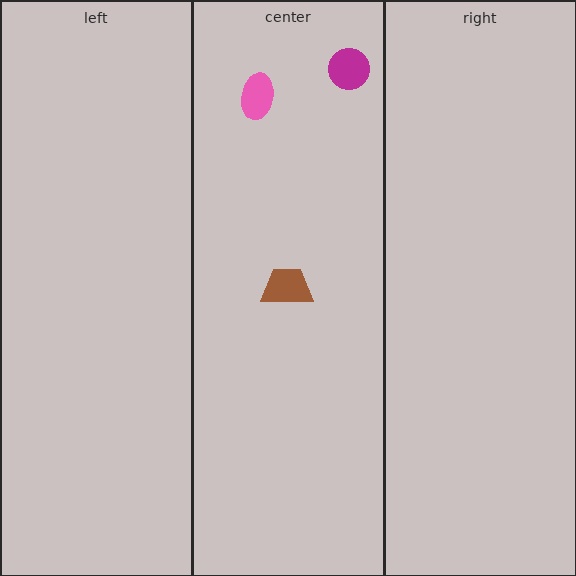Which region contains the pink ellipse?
The center region.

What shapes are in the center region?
The magenta circle, the brown trapezoid, the pink ellipse.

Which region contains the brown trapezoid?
The center region.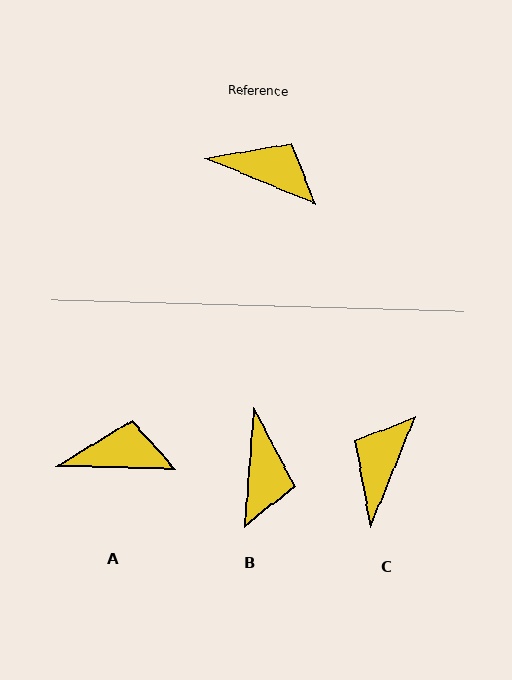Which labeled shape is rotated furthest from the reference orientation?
C, about 90 degrees away.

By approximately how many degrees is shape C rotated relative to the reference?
Approximately 90 degrees counter-clockwise.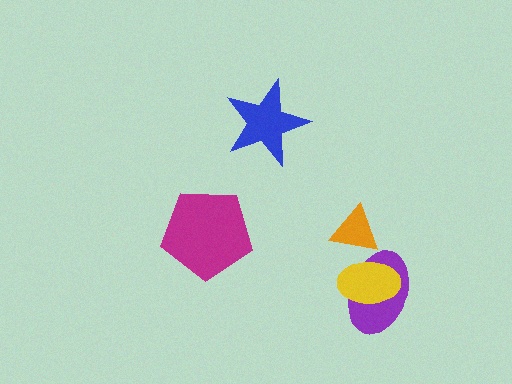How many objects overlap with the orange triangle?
1 object overlaps with the orange triangle.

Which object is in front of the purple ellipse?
The yellow ellipse is in front of the purple ellipse.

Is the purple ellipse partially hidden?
Yes, it is partially covered by another shape.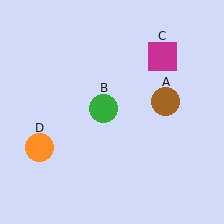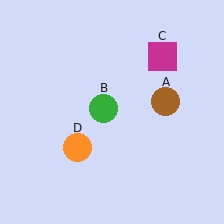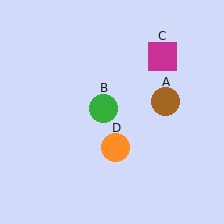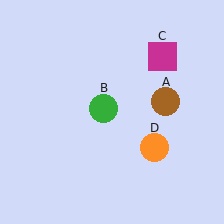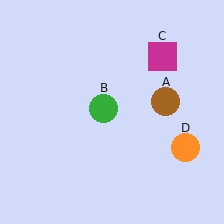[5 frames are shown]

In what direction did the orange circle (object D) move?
The orange circle (object D) moved right.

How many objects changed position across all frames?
1 object changed position: orange circle (object D).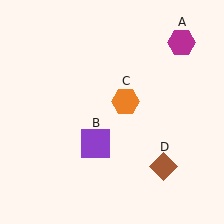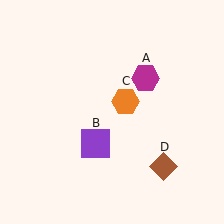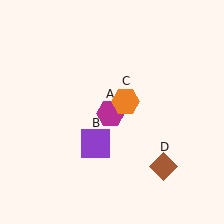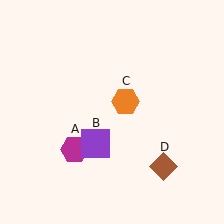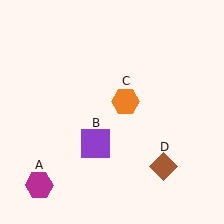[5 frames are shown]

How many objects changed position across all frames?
1 object changed position: magenta hexagon (object A).